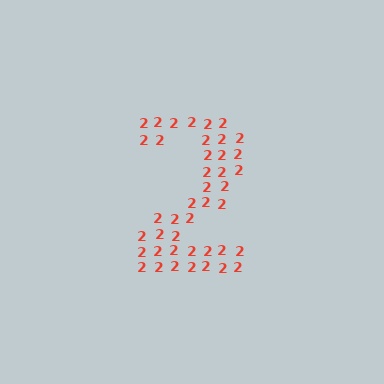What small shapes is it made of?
It is made of small digit 2's.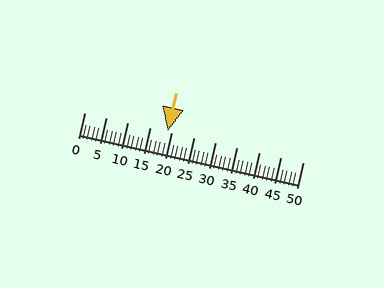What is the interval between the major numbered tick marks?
The major tick marks are spaced 5 units apart.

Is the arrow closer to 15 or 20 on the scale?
The arrow is closer to 20.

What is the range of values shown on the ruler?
The ruler shows values from 0 to 50.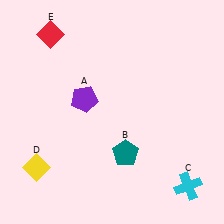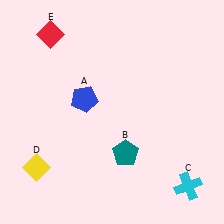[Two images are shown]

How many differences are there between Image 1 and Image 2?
There is 1 difference between the two images.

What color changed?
The pentagon (A) changed from purple in Image 1 to blue in Image 2.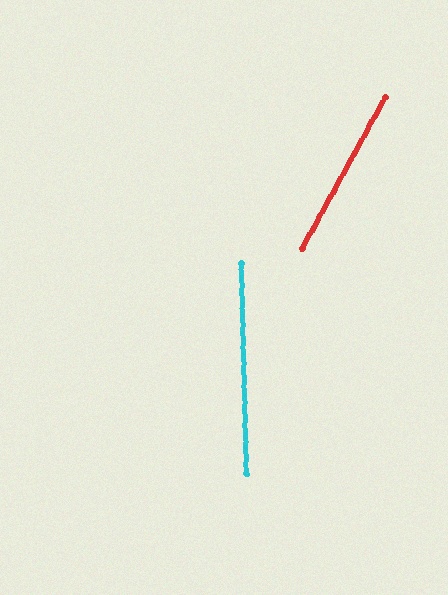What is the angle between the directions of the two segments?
Approximately 30 degrees.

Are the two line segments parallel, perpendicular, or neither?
Neither parallel nor perpendicular — they differ by about 30°.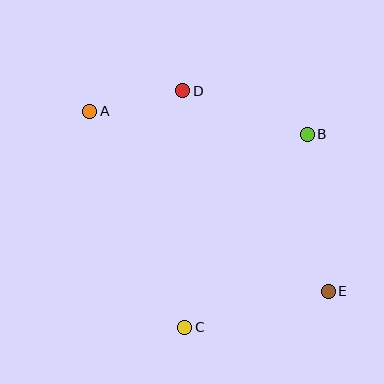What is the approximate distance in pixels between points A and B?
The distance between A and B is approximately 219 pixels.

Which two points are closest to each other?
Points A and D are closest to each other.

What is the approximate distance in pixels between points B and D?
The distance between B and D is approximately 132 pixels.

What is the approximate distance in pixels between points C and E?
The distance between C and E is approximately 148 pixels.